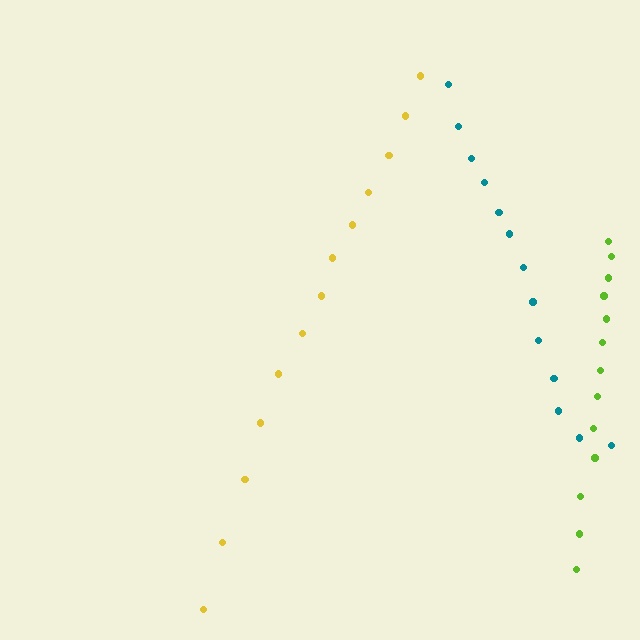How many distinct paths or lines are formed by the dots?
There are 3 distinct paths.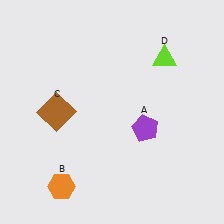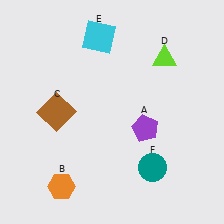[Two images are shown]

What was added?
A cyan square (E), a teal circle (F) were added in Image 2.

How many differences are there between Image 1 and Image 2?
There are 2 differences between the two images.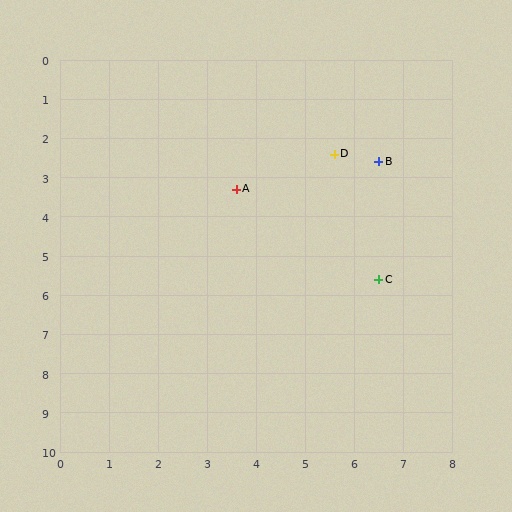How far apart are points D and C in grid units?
Points D and C are about 3.3 grid units apart.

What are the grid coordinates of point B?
Point B is at approximately (6.5, 2.6).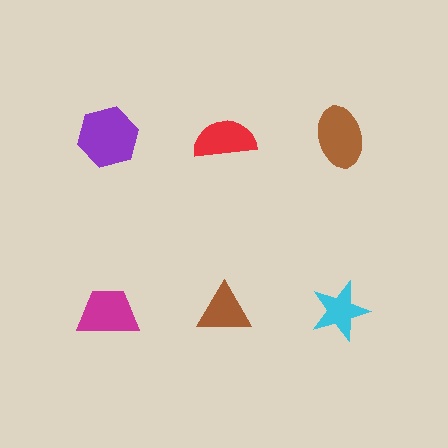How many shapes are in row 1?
3 shapes.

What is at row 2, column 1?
A magenta trapezoid.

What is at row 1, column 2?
A red semicircle.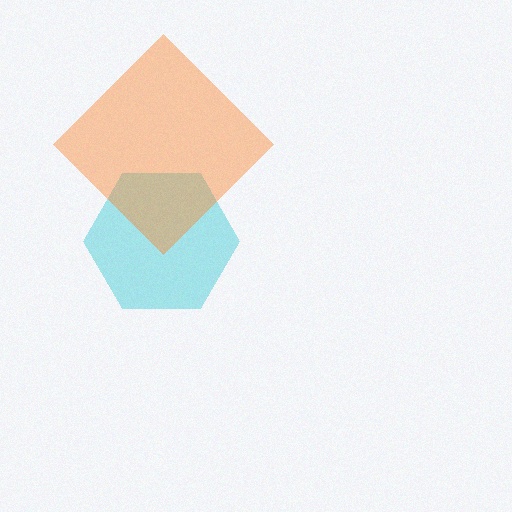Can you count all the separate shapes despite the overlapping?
Yes, there are 2 separate shapes.